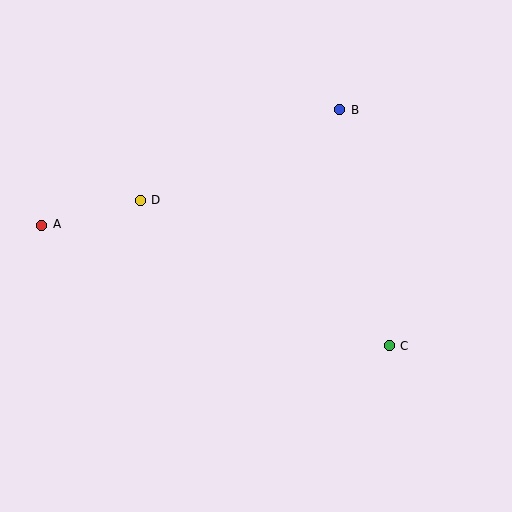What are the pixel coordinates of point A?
Point A is at (42, 225).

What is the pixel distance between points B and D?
The distance between B and D is 219 pixels.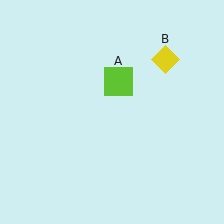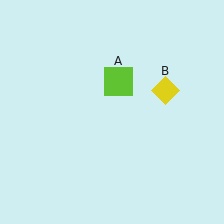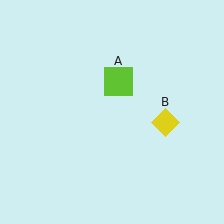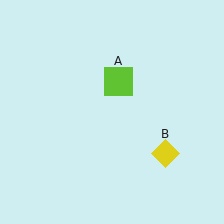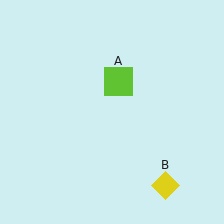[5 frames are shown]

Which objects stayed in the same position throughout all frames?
Lime square (object A) remained stationary.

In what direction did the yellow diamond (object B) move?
The yellow diamond (object B) moved down.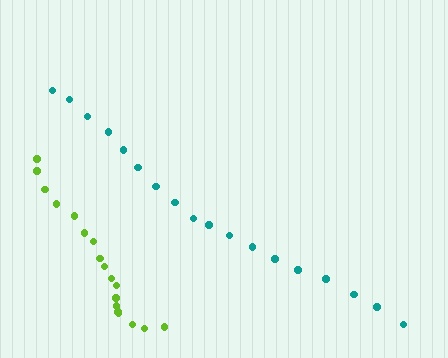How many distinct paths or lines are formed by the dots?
There are 2 distinct paths.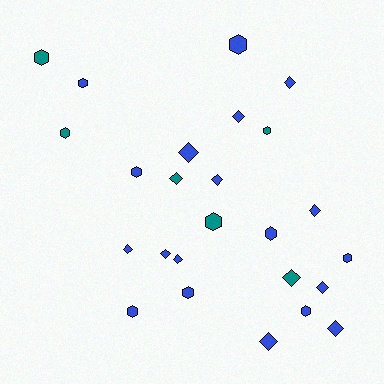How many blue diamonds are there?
There are 11 blue diamonds.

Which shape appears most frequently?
Diamond, with 13 objects.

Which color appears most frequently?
Blue, with 19 objects.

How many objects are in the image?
There are 25 objects.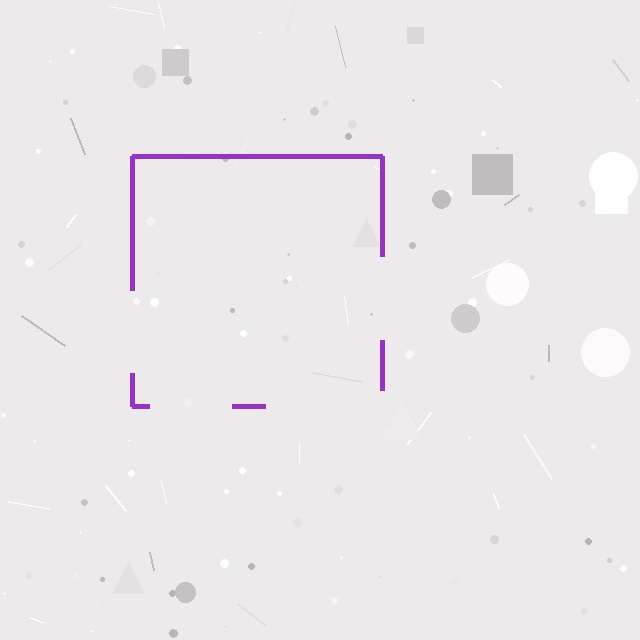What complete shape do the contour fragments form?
The contour fragments form a square.